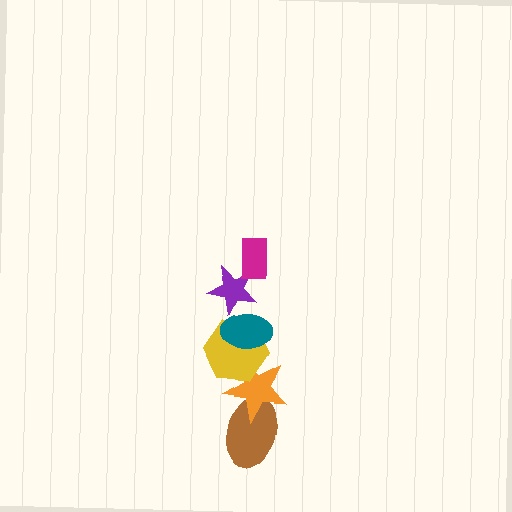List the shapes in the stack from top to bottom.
From top to bottom: the magenta rectangle, the purple star, the teal ellipse, the yellow hexagon, the orange star, the brown ellipse.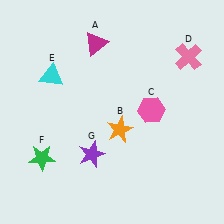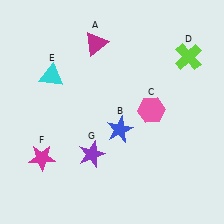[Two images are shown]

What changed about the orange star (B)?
In Image 1, B is orange. In Image 2, it changed to blue.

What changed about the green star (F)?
In Image 1, F is green. In Image 2, it changed to magenta.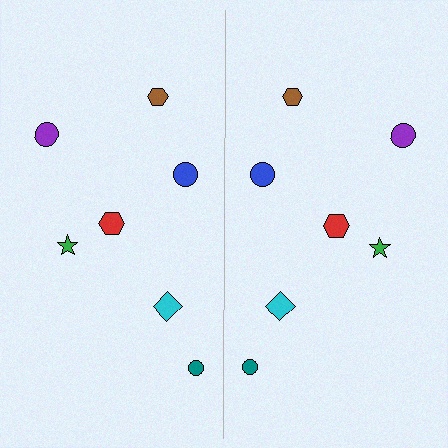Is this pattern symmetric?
Yes, this pattern has bilateral (reflection) symmetry.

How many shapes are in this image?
There are 14 shapes in this image.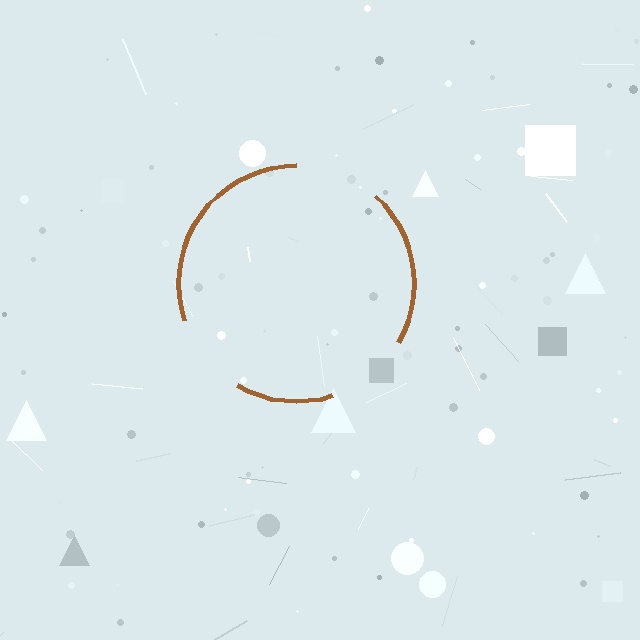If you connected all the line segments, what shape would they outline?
They would outline a circle.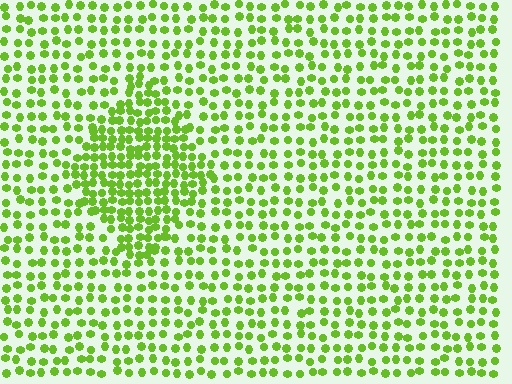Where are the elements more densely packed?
The elements are more densely packed inside the diamond boundary.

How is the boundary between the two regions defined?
The boundary is defined by a change in element density (approximately 1.9x ratio). All elements are the same color, size, and shape.